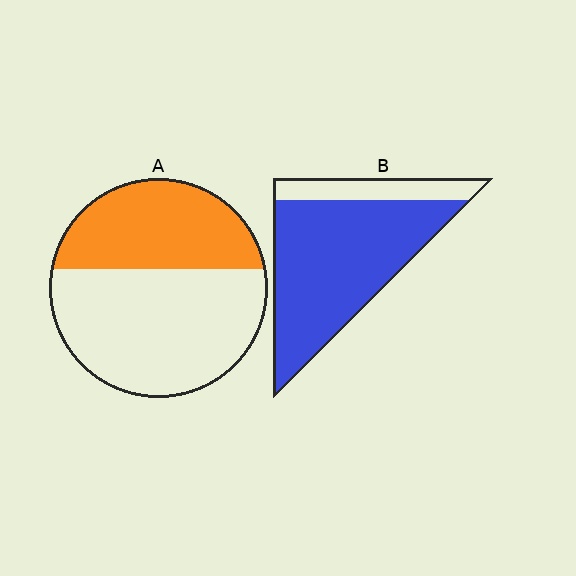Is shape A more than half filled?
No.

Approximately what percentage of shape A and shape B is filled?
A is approximately 40% and B is approximately 80%.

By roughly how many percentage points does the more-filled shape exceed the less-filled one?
By roughly 40 percentage points (B over A).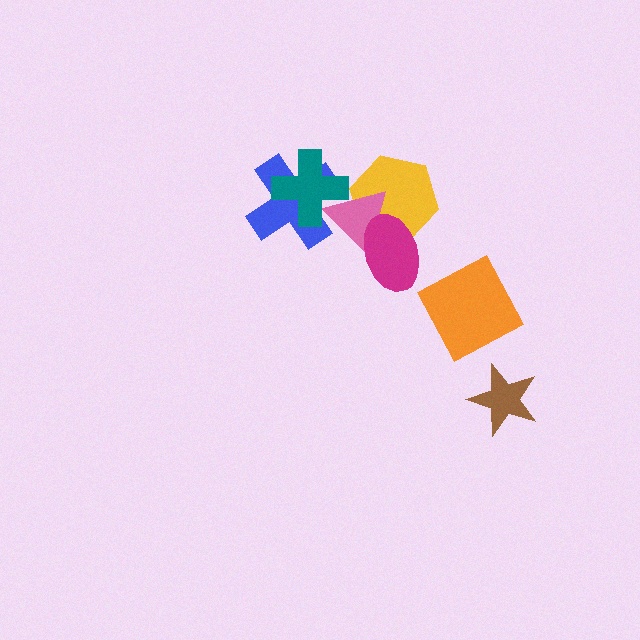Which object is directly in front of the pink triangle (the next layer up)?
The magenta ellipse is directly in front of the pink triangle.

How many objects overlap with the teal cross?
2 objects overlap with the teal cross.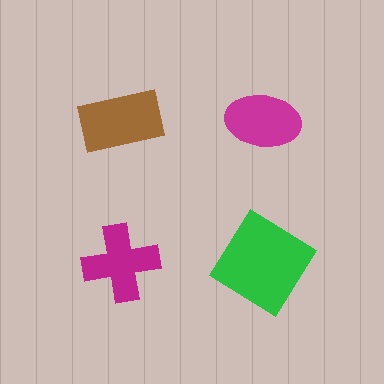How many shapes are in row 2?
2 shapes.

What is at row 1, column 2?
A magenta ellipse.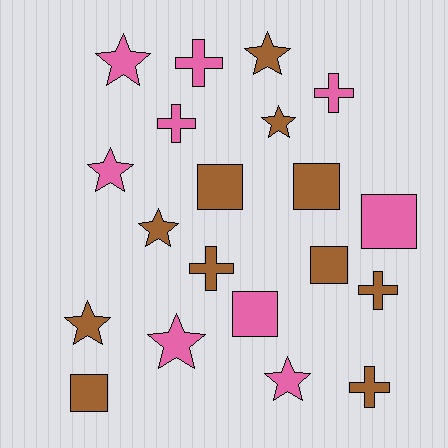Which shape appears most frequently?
Star, with 8 objects.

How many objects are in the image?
There are 20 objects.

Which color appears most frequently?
Brown, with 11 objects.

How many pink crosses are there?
There are 3 pink crosses.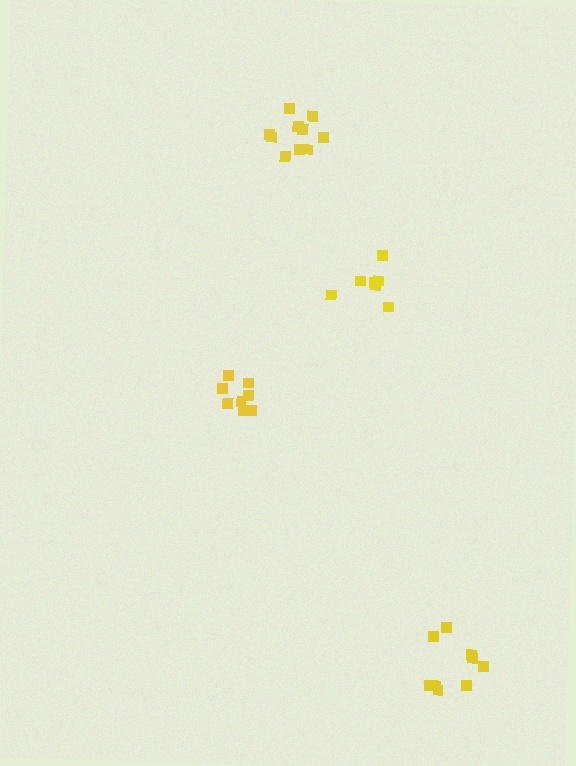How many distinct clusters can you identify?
There are 4 distinct clusters.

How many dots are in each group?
Group 1: 7 dots, Group 2: 10 dots, Group 3: 9 dots, Group 4: 8 dots (34 total).